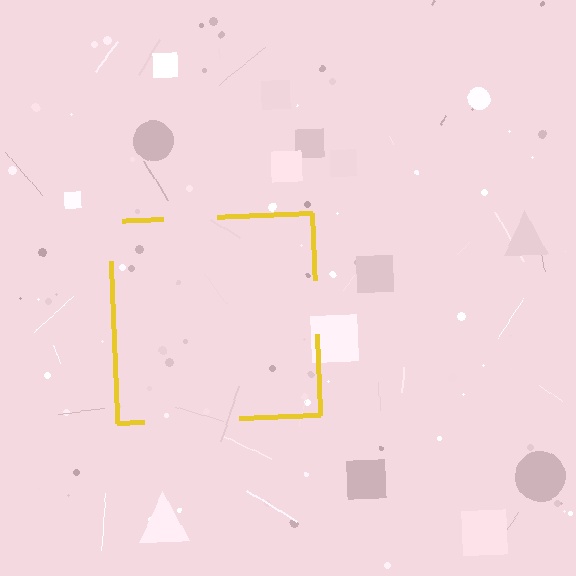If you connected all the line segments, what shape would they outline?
They would outline a square.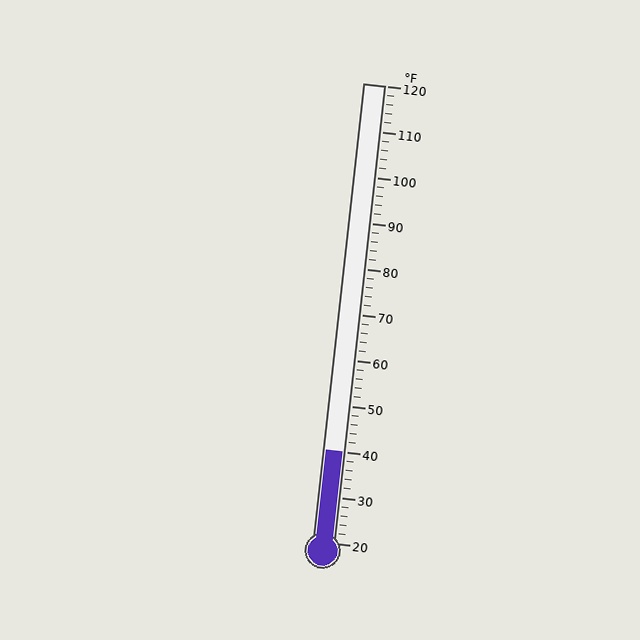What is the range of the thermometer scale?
The thermometer scale ranges from 20°F to 120°F.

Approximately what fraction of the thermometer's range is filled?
The thermometer is filled to approximately 20% of its range.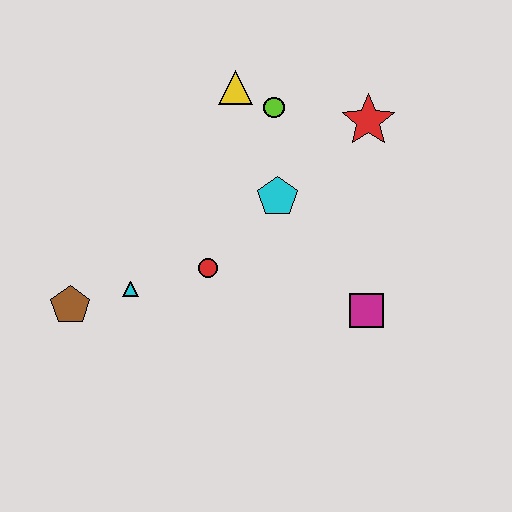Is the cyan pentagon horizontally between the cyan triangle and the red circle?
No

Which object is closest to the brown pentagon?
The cyan triangle is closest to the brown pentagon.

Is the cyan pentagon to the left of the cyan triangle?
No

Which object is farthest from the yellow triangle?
The brown pentagon is farthest from the yellow triangle.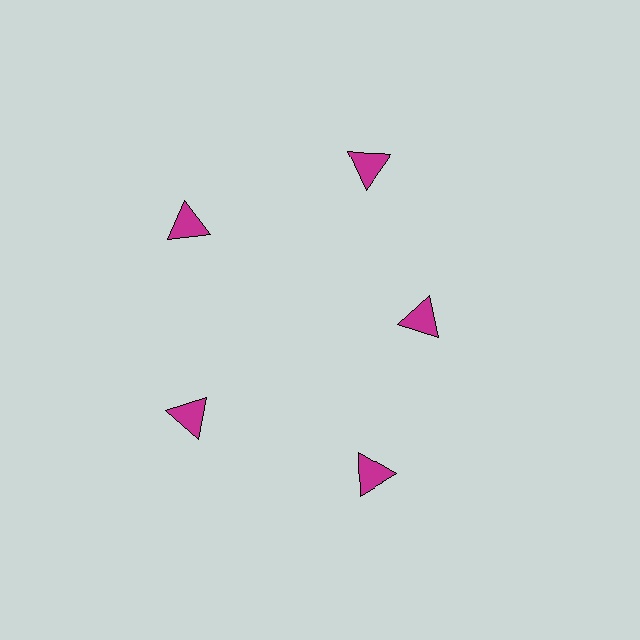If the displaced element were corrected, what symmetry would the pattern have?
It would have 5-fold rotational symmetry — the pattern would map onto itself every 72 degrees.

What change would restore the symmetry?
The symmetry would be restored by moving it outward, back onto the ring so that all 5 triangles sit at equal angles and equal distance from the center.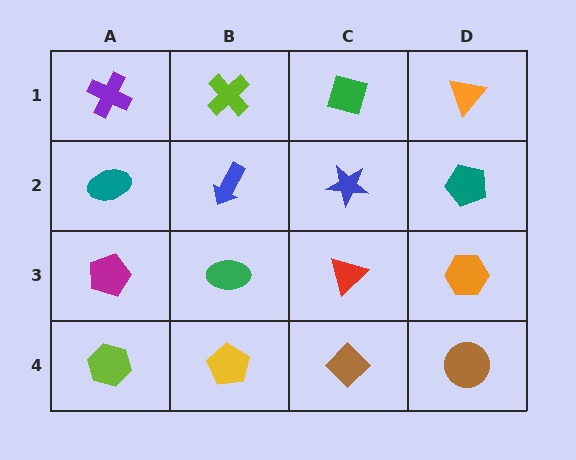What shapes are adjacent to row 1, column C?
A blue star (row 2, column C), a lime cross (row 1, column B), an orange triangle (row 1, column D).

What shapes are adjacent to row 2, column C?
A green diamond (row 1, column C), a red triangle (row 3, column C), a blue arrow (row 2, column B), a teal pentagon (row 2, column D).